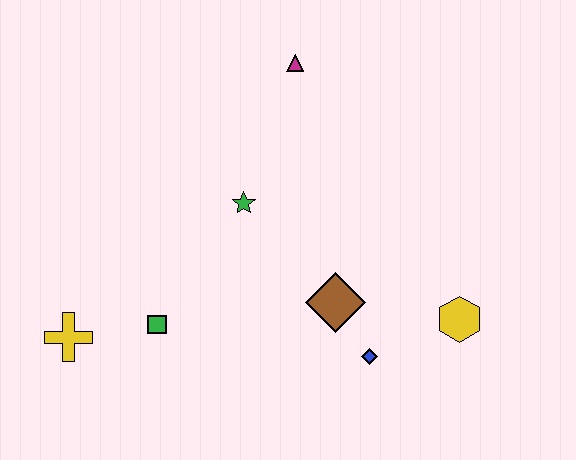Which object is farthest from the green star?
The yellow hexagon is farthest from the green star.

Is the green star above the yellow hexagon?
Yes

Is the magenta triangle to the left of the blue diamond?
Yes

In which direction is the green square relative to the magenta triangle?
The green square is below the magenta triangle.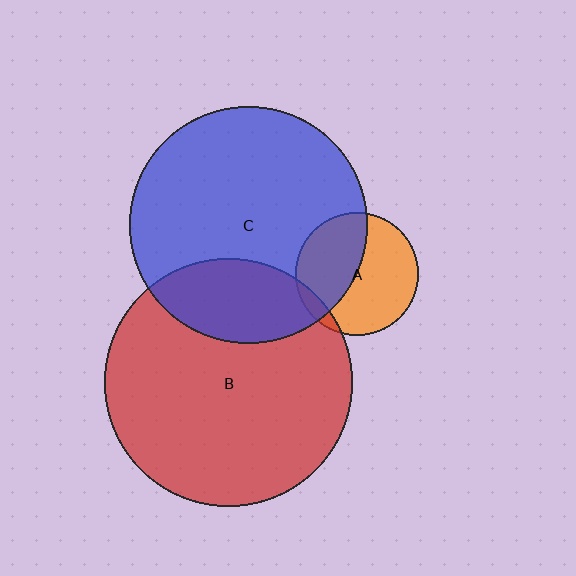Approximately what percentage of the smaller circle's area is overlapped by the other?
Approximately 45%.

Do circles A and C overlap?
Yes.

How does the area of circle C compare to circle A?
Approximately 3.7 times.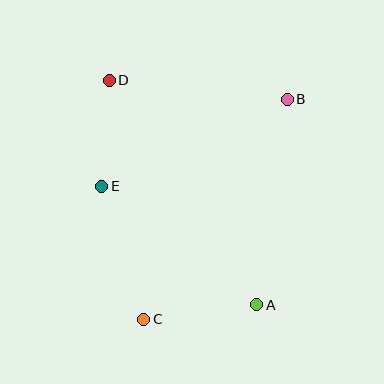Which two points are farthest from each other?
Points A and D are farthest from each other.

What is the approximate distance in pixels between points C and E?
The distance between C and E is approximately 140 pixels.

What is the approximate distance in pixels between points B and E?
The distance between B and E is approximately 205 pixels.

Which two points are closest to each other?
Points D and E are closest to each other.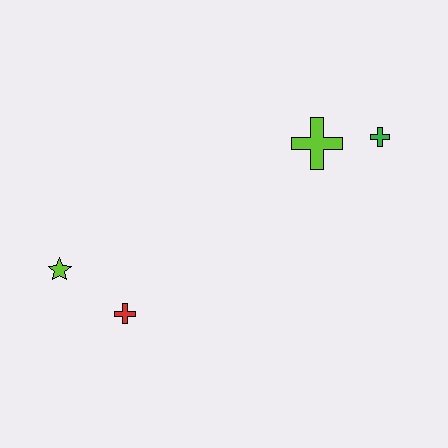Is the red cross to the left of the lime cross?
Yes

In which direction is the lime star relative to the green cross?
The lime star is to the left of the green cross.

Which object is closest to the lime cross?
The green cross is closest to the lime cross.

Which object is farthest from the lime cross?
The lime star is farthest from the lime cross.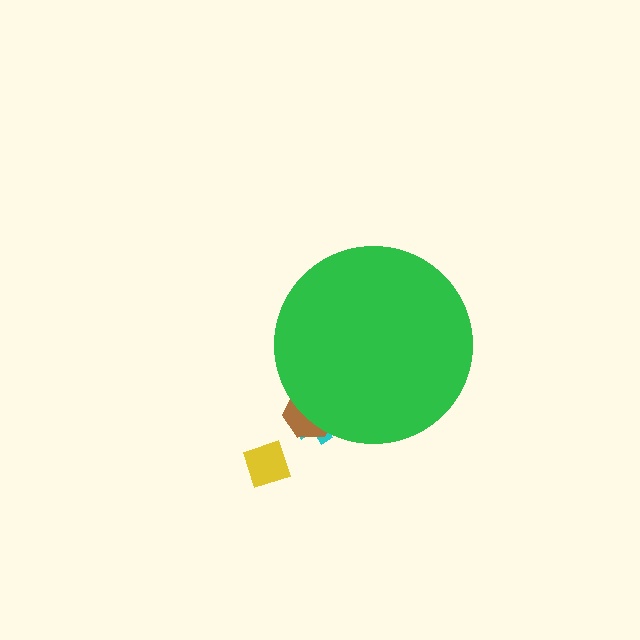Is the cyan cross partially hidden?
Yes, the cyan cross is partially hidden behind the green circle.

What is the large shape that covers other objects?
A green circle.